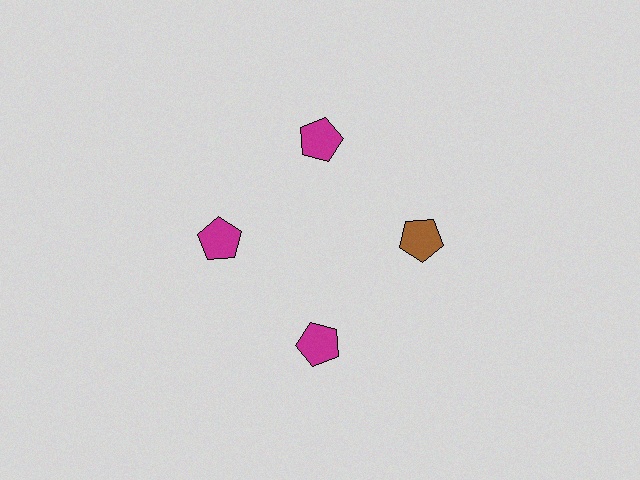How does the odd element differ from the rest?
It has a different color: brown instead of magenta.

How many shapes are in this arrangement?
There are 4 shapes arranged in a ring pattern.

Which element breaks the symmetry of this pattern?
The brown pentagon at roughly the 3 o'clock position breaks the symmetry. All other shapes are magenta pentagons.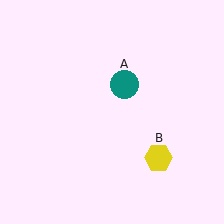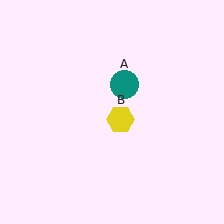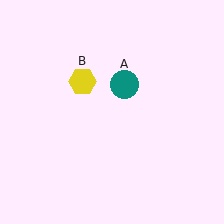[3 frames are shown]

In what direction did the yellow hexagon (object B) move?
The yellow hexagon (object B) moved up and to the left.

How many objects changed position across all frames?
1 object changed position: yellow hexagon (object B).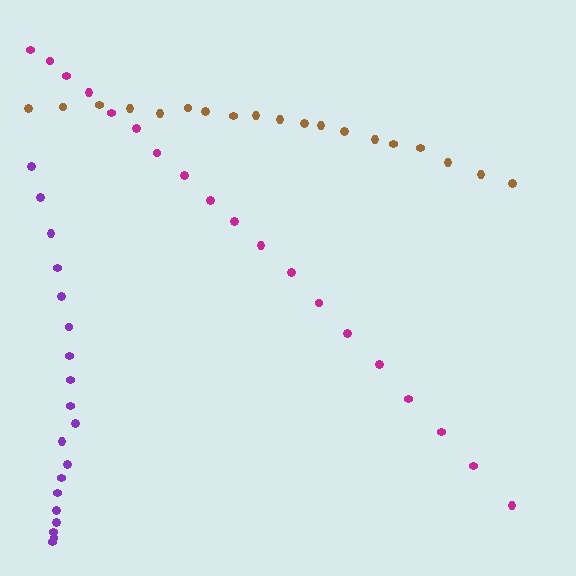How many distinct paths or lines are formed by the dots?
There are 3 distinct paths.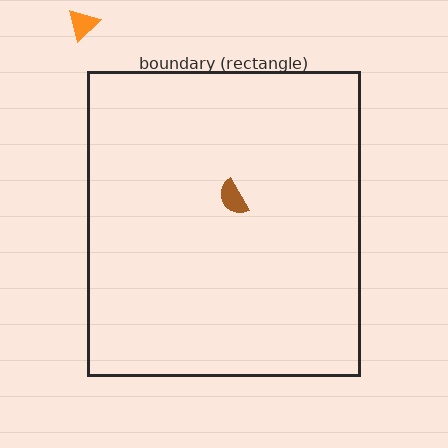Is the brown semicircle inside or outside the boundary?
Inside.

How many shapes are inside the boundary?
1 inside, 1 outside.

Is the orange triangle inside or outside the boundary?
Outside.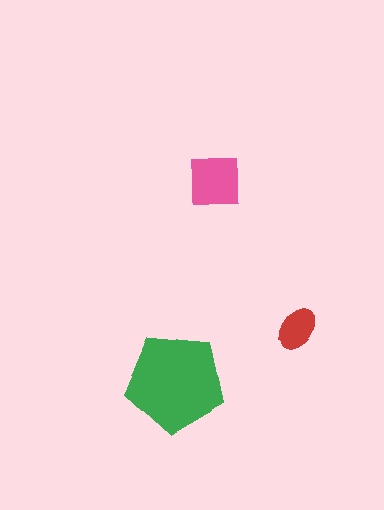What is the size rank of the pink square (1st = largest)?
2nd.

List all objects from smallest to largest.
The red ellipse, the pink square, the green pentagon.